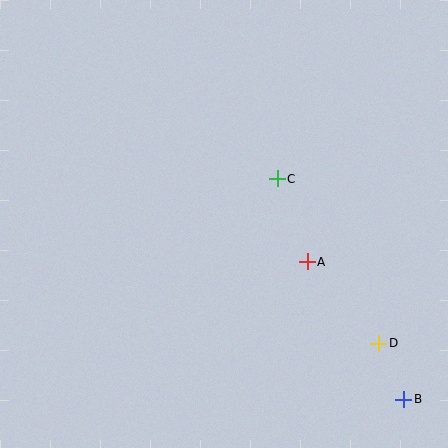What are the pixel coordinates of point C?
Point C is at (277, 179).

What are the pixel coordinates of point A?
Point A is at (307, 262).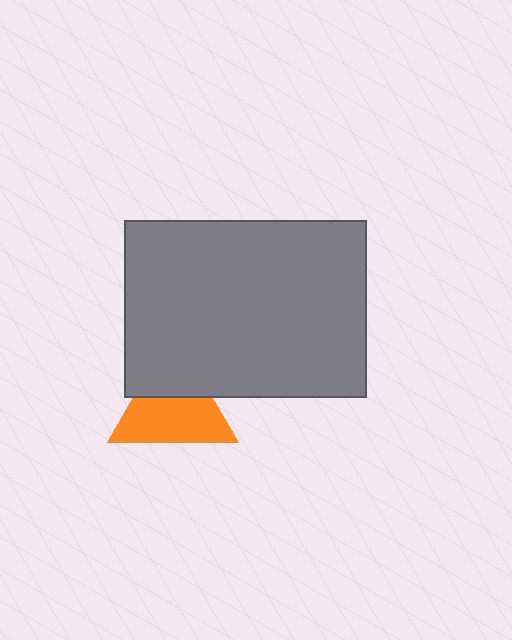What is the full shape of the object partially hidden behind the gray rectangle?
The partially hidden object is an orange triangle.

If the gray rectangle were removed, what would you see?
You would see the complete orange triangle.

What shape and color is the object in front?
The object in front is a gray rectangle.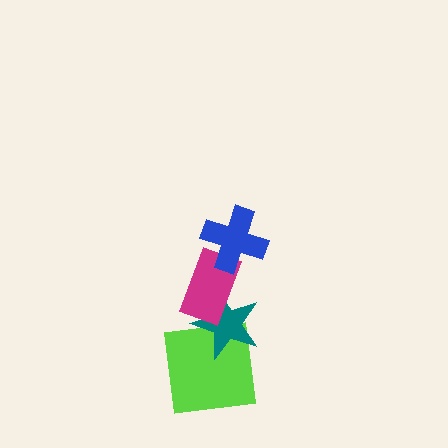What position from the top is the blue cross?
The blue cross is 1st from the top.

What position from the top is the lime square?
The lime square is 4th from the top.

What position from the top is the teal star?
The teal star is 3rd from the top.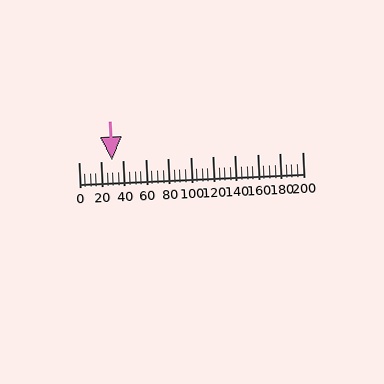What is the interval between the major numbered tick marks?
The major tick marks are spaced 20 units apart.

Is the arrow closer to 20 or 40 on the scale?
The arrow is closer to 40.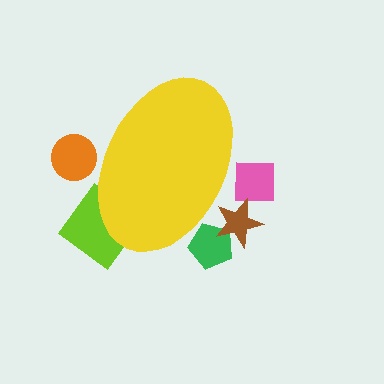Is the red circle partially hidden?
Yes, the red circle is partially hidden behind the yellow ellipse.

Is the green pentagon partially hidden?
Yes, the green pentagon is partially hidden behind the yellow ellipse.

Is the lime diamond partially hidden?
Yes, the lime diamond is partially hidden behind the yellow ellipse.